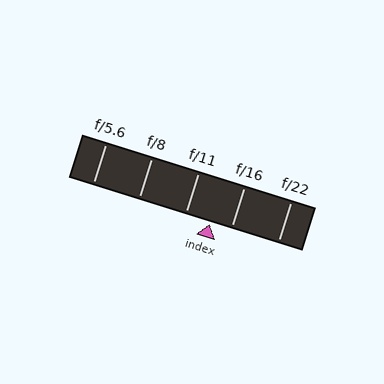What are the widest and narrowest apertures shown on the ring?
The widest aperture shown is f/5.6 and the narrowest is f/22.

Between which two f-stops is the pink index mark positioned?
The index mark is between f/11 and f/16.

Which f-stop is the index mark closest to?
The index mark is closest to f/16.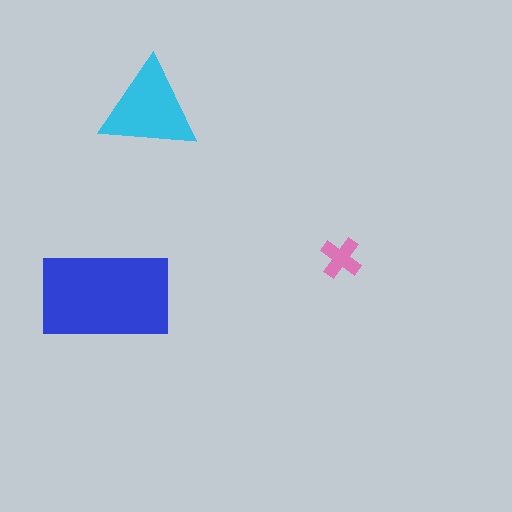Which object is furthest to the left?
The blue rectangle is leftmost.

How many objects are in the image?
There are 3 objects in the image.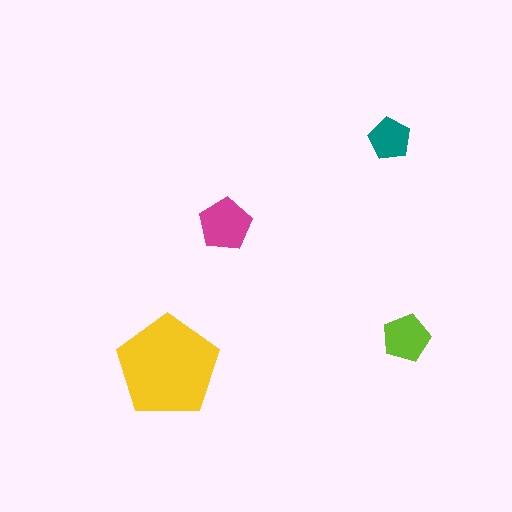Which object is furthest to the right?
The lime pentagon is rightmost.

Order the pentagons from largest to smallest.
the yellow one, the magenta one, the lime one, the teal one.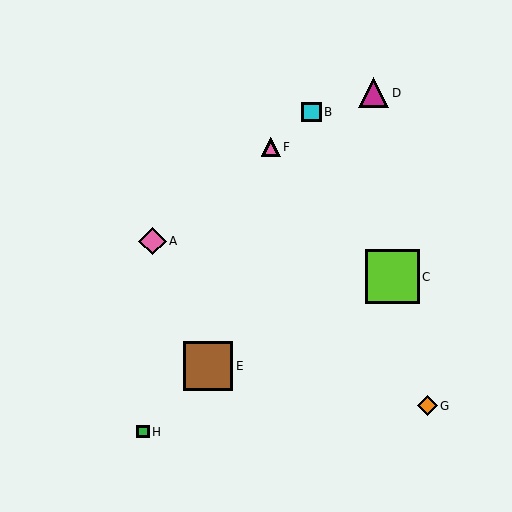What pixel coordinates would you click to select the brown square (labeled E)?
Click at (208, 366) to select the brown square E.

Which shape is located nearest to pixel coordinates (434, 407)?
The orange diamond (labeled G) at (427, 406) is nearest to that location.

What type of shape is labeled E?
Shape E is a brown square.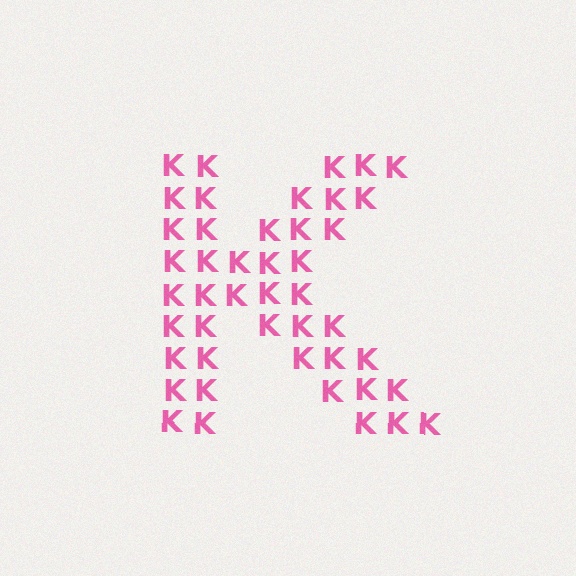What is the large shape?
The large shape is the letter K.